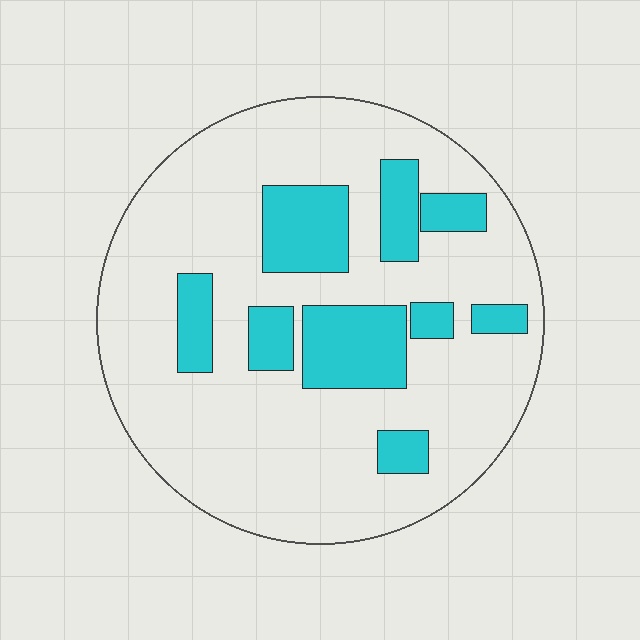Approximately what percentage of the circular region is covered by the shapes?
Approximately 20%.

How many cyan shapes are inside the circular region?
9.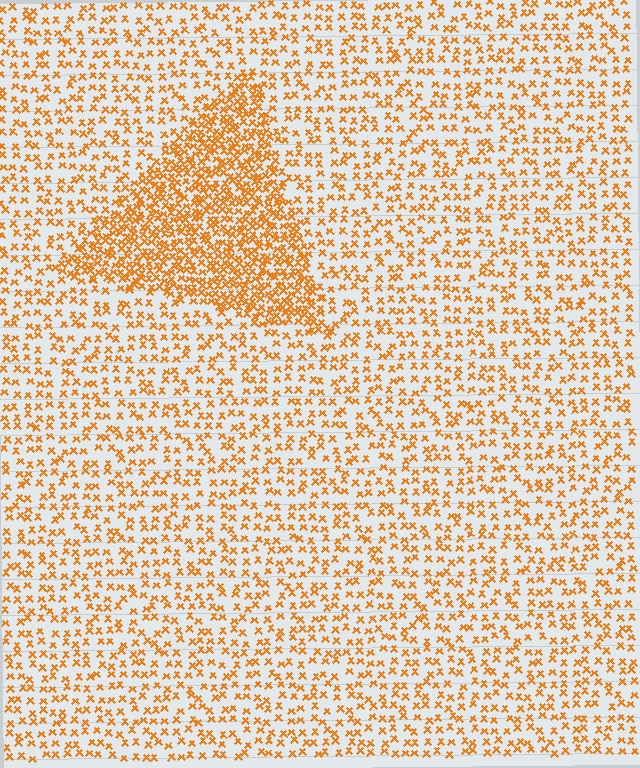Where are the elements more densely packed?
The elements are more densely packed inside the triangle boundary.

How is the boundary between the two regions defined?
The boundary is defined by a change in element density (approximately 2.3x ratio). All elements are the same color, size, and shape.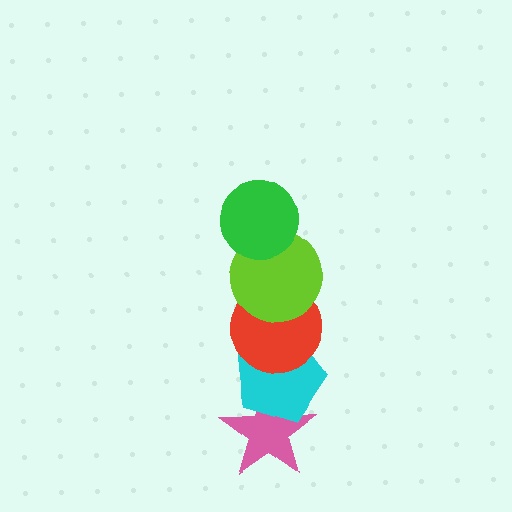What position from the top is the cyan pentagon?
The cyan pentagon is 4th from the top.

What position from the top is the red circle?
The red circle is 3rd from the top.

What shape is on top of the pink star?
The cyan pentagon is on top of the pink star.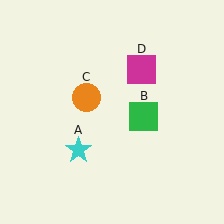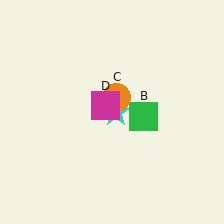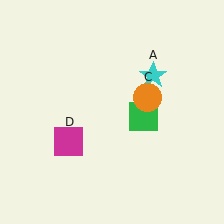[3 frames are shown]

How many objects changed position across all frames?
3 objects changed position: cyan star (object A), orange circle (object C), magenta square (object D).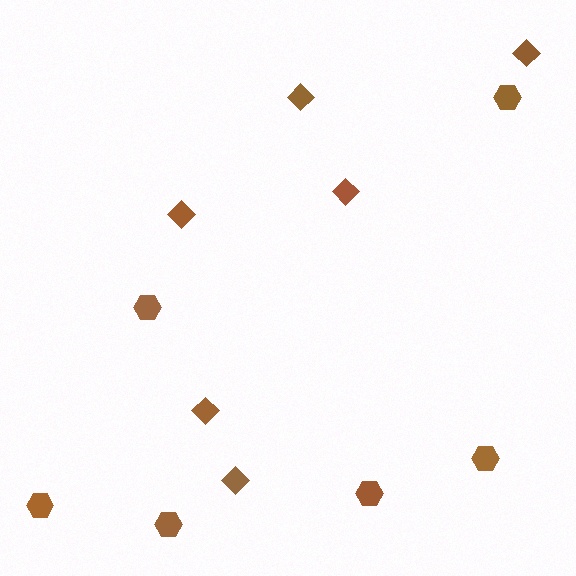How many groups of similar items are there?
There are 2 groups: one group of diamonds (6) and one group of hexagons (6).